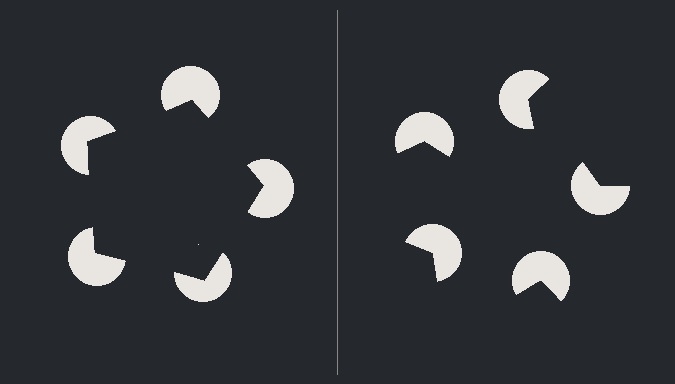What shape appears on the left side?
An illusory pentagon.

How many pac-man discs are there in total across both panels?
10 — 5 on each side.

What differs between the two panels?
The pac-man discs are positioned identically on both sides; only the wedge orientations differ. On the left they align to a pentagon; on the right they are misaligned.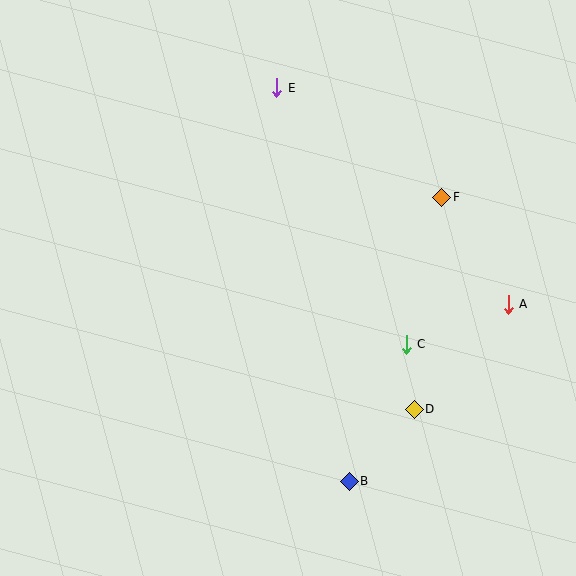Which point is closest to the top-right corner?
Point F is closest to the top-right corner.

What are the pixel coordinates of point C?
Point C is at (406, 344).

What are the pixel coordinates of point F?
Point F is at (442, 197).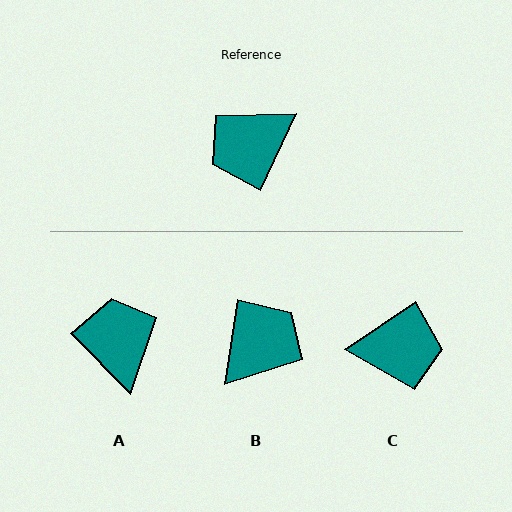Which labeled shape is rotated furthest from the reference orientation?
B, about 164 degrees away.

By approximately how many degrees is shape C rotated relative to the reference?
Approximately 149 degrees counter-clockwise.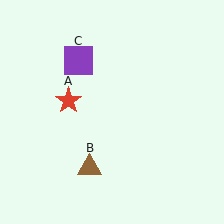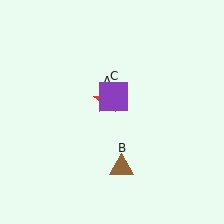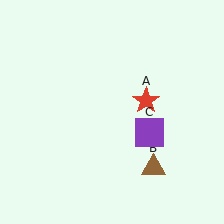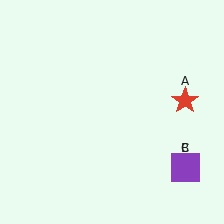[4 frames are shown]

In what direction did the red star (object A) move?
The red star (object A) moved right.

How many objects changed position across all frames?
3 objects changed position: red star (object A), brown triangle (object B), purple square (object C).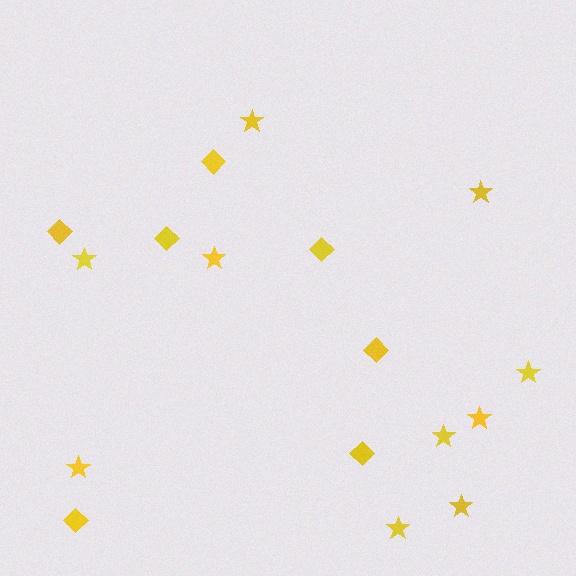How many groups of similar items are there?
There are 2 groups: one group of stars (10) and one group of diamonds (7).